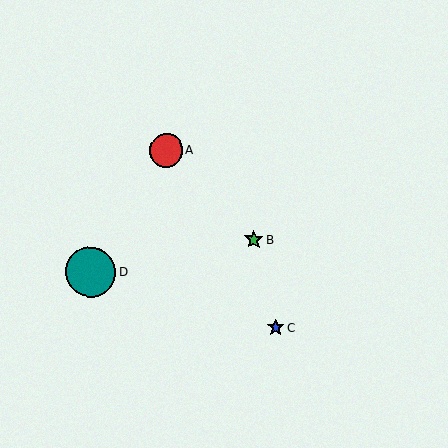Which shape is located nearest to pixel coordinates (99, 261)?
The teal circle (labeled D) at (91, 272) is nearest to that location.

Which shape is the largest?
The teal circle (labeled D) is the largest.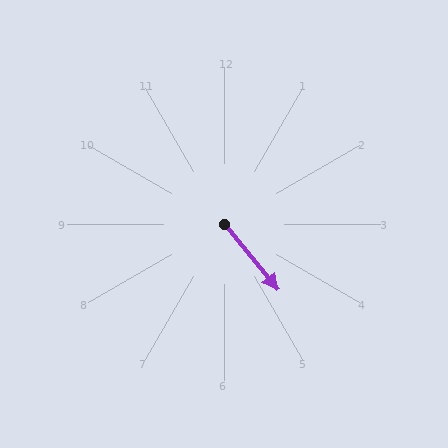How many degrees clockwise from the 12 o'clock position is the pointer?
Approximately 141 degrees.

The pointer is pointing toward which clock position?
Roughly 5 o'clock.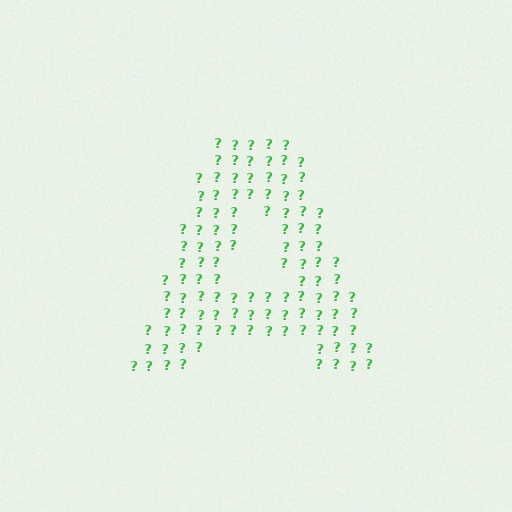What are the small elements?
The small elements are question marks.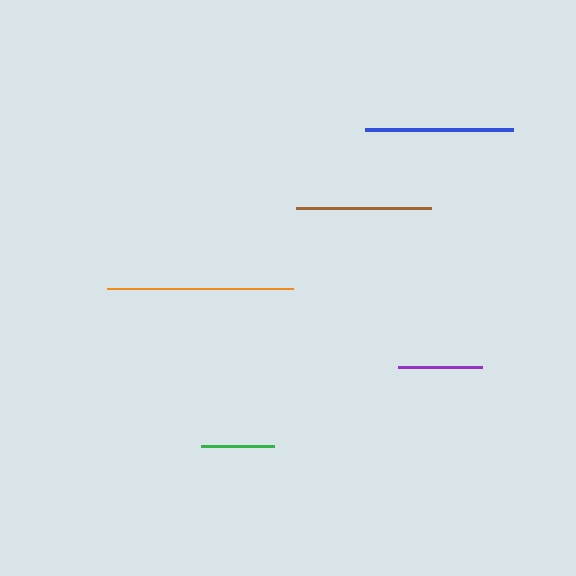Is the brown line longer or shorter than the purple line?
The brown line is longer than the purple line.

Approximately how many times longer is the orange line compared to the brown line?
The orange line is approximately 1.4 times the length of the brown line.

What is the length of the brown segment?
The brown segment is approximately 134 pixels long.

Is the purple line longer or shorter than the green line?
The purple line is longer than the green line.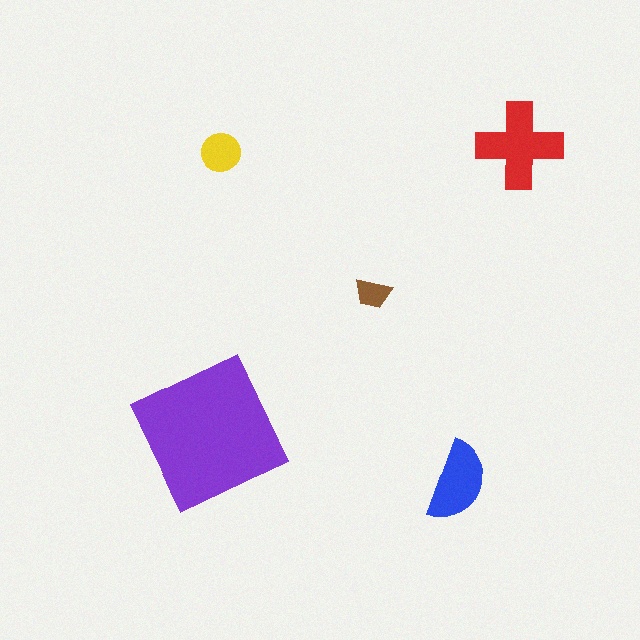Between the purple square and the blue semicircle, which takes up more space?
The purple square.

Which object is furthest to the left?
The purple square is leftmost.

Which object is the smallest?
The brown trapezoid.